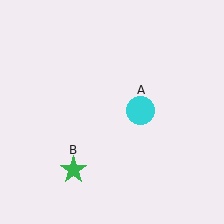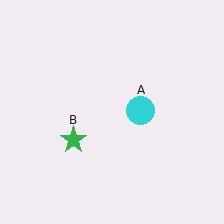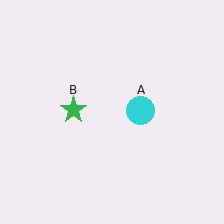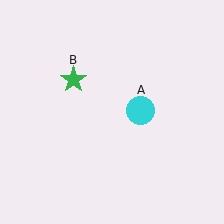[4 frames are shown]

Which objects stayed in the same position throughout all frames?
Cyan circle (object A) remained stationary.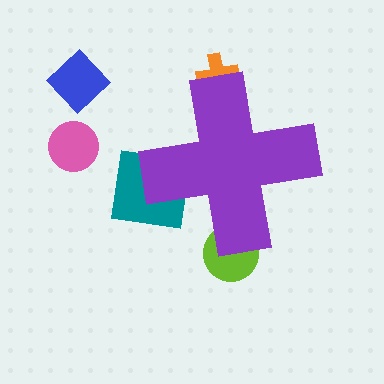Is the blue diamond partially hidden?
No, the blue diamond is fully visible.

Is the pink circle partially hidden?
No, the pink circle is fully visible.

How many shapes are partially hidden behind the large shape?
3 shapes are partially hidden.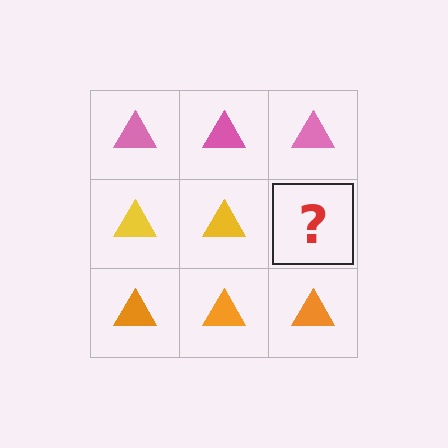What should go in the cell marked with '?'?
The missing cell should contain a yellow triangle.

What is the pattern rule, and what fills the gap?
The rule is that each row has a consistent color. The gap should be filled with a yellow triangle.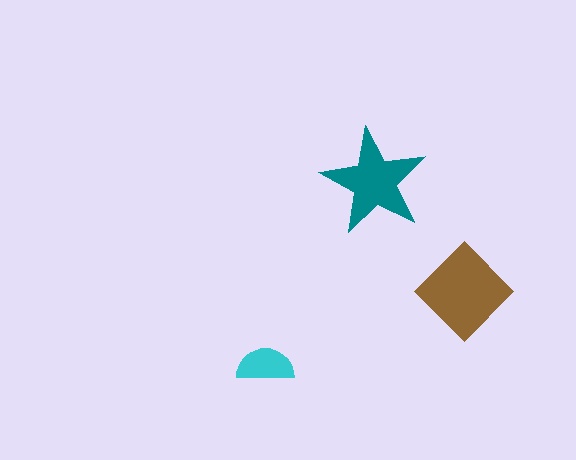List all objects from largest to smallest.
The brown diamond, the teal star, the cyan semicircle.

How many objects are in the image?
There are 3 objects in the image.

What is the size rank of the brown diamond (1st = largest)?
1st.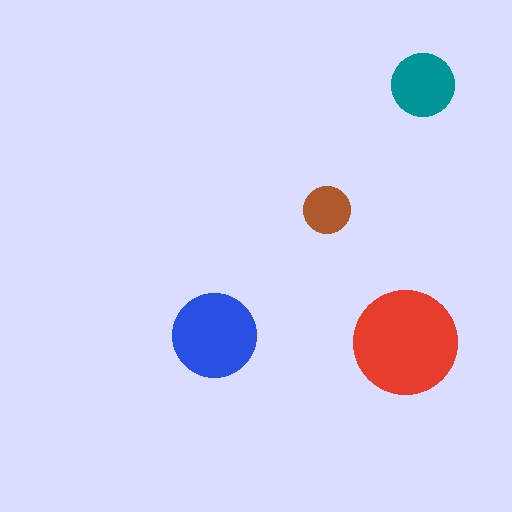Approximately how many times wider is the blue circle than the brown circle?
About 2 times wider.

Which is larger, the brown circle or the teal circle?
The teal one.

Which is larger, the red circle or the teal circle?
The red one.